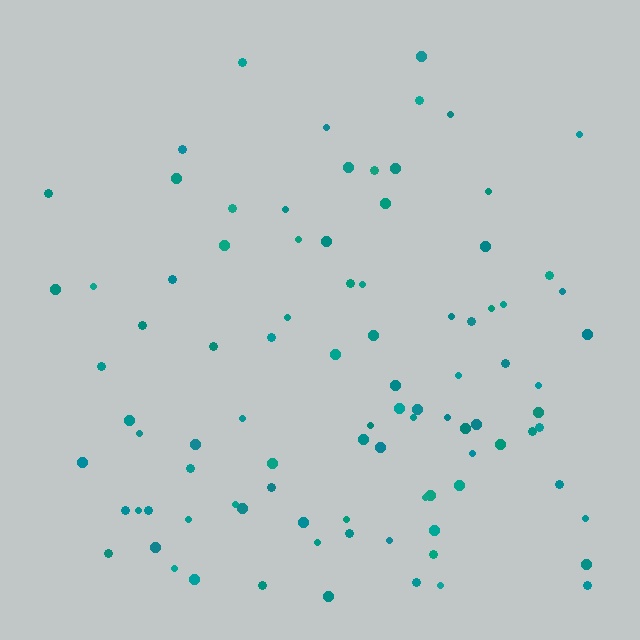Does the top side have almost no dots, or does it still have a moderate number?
Still a moderate number, just noticeably fewer than the bottom.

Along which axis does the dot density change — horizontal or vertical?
Vertical.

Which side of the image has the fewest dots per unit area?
The top.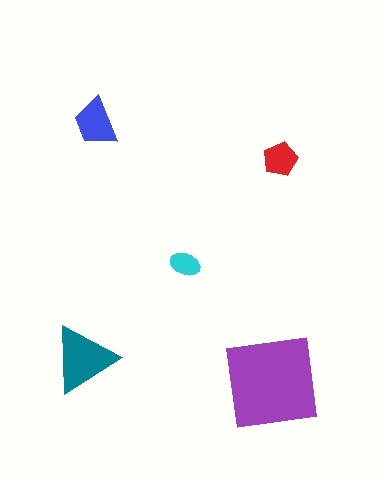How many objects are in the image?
There are 5 objects in the image.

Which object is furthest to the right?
The red pentagon is rightmost.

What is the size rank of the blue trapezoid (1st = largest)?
3rd.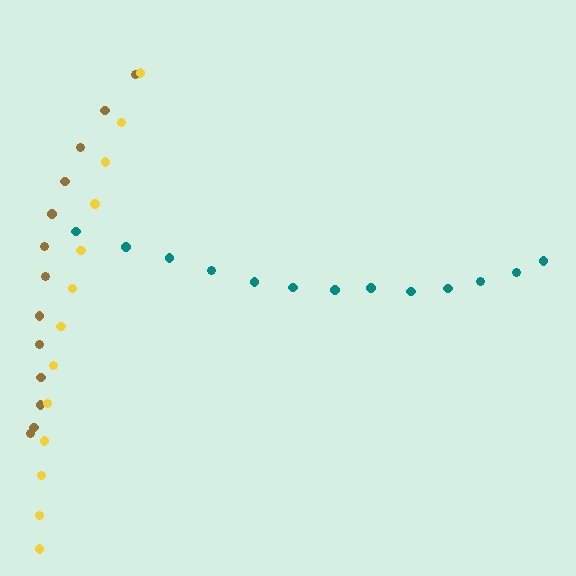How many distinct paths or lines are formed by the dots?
There are 3 distinct paths.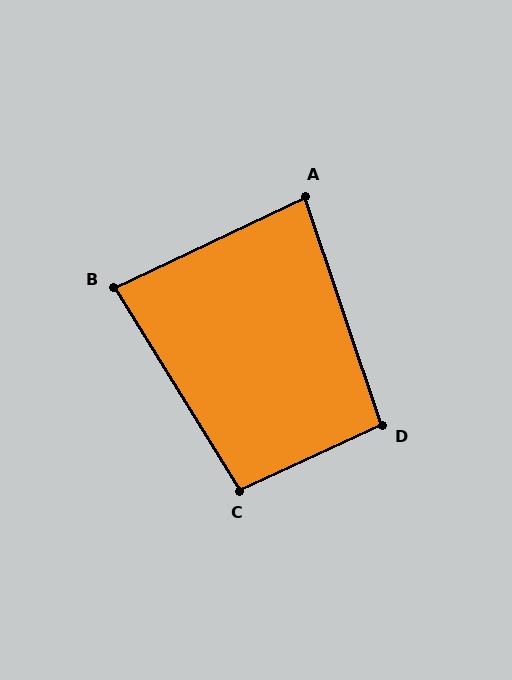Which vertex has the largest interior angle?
C, at approximately 97 degrees.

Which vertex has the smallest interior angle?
A, at approximately 83 degrees.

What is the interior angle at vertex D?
Approximately 96 degrees (obtuse).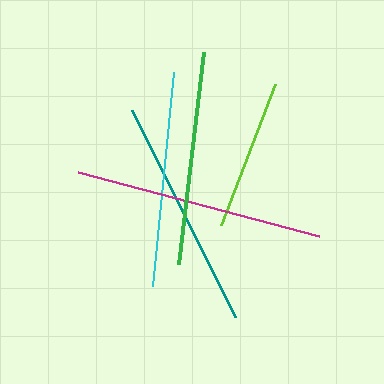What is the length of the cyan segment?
The cyan segment is approximately 215 pixels long.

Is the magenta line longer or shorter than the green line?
The magenta line is longer than the green line.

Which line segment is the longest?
The magenta line is the longest at approximately 249 pixels.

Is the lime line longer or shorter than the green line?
The green line is longer than the lime line.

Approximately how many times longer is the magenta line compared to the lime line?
The magenta line is approximately 1.6 times the length of the lime line.